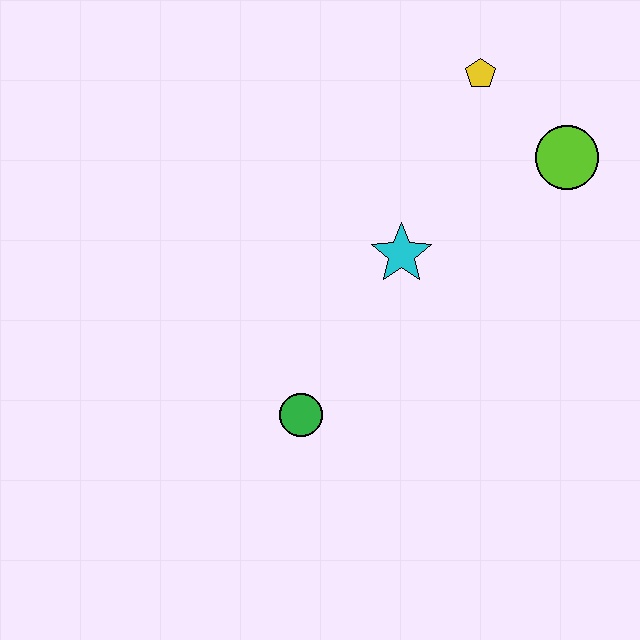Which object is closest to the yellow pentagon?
The lime circle is closest to the yellow pentagon.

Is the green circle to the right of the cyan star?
No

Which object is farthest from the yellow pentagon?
The green circle is farthest from the yellow pentagon.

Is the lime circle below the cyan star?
No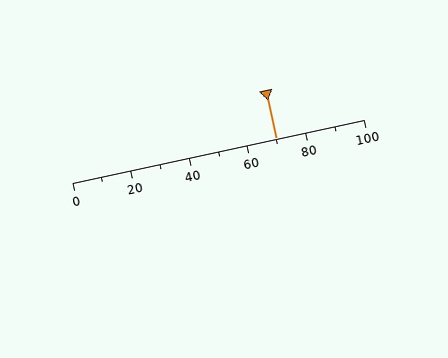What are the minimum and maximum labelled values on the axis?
The axis runs from 0 to 100.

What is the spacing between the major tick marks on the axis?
The major ticks are spaced 20 apart.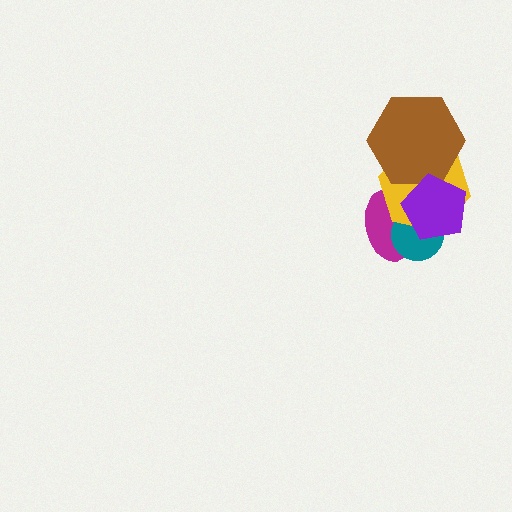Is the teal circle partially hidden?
Yes, it is partially covered by another shape.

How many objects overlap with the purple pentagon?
4 objects overlap with the purple pentagon.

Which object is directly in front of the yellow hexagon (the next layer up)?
The brown hexagon is directly in front of the yellow hexagon.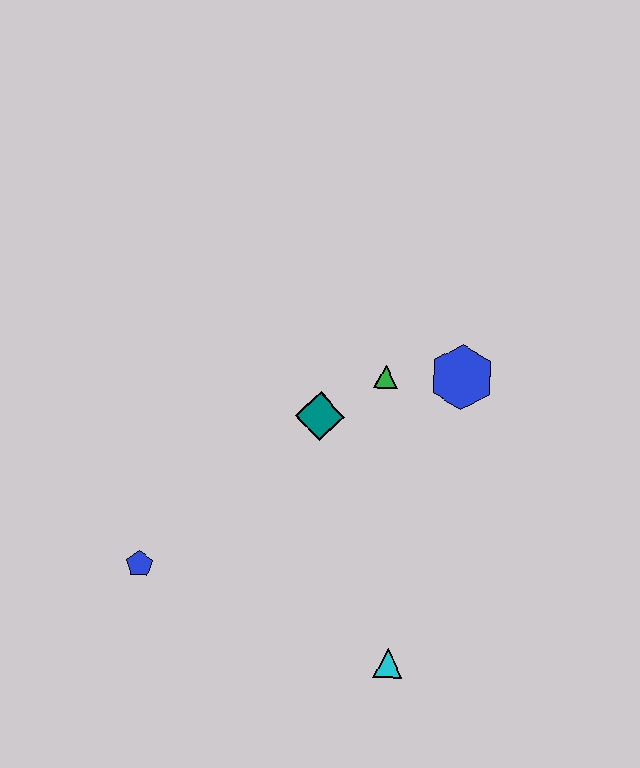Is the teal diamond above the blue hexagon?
No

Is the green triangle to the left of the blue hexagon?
Yes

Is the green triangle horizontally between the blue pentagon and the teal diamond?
No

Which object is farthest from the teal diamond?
The cyan triangle is farthest from the teal diamond.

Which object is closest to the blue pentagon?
The teal diamond is closest to the blue pentagon.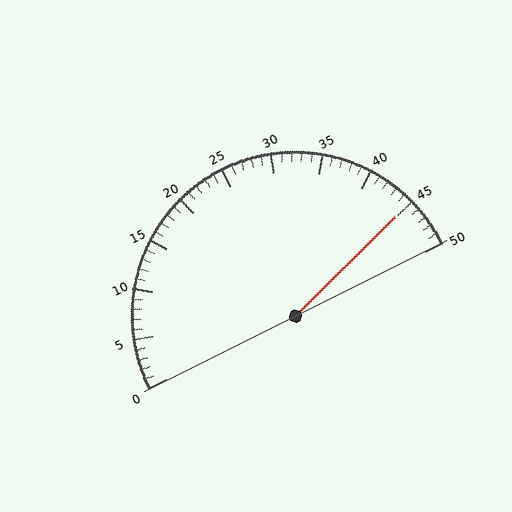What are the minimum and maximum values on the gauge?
The gauge ranges from 0 to 50.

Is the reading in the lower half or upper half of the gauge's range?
The reading is in the upper half of the range (0 to 50).